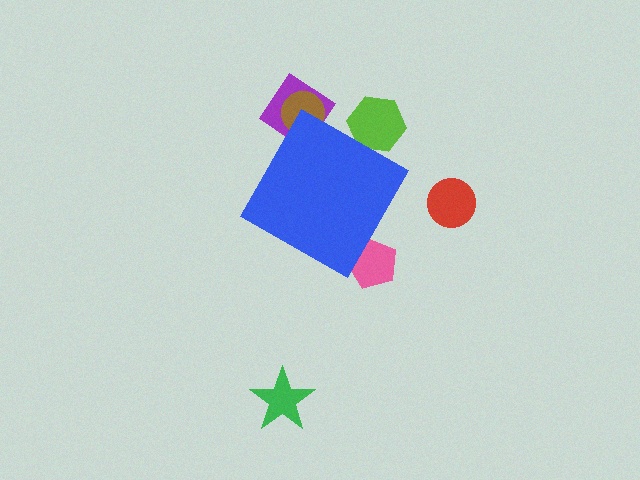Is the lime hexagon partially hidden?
Yes, the lime hexagon is partially hidden behind the blue diamond.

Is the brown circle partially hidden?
Yes, the brown circle is partially hidden behind the blue diamond.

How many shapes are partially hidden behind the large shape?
4 shapes are partially hidden.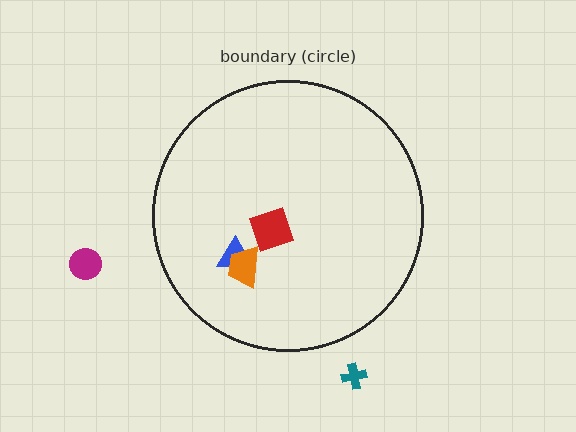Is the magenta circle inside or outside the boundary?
Outside.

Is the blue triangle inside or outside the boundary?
Inside.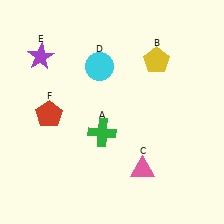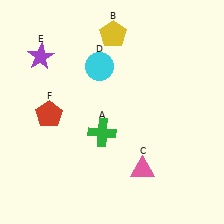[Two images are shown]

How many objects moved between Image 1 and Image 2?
1 object moved between the two images.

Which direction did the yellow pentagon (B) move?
The yellow pentagon (B) moved left.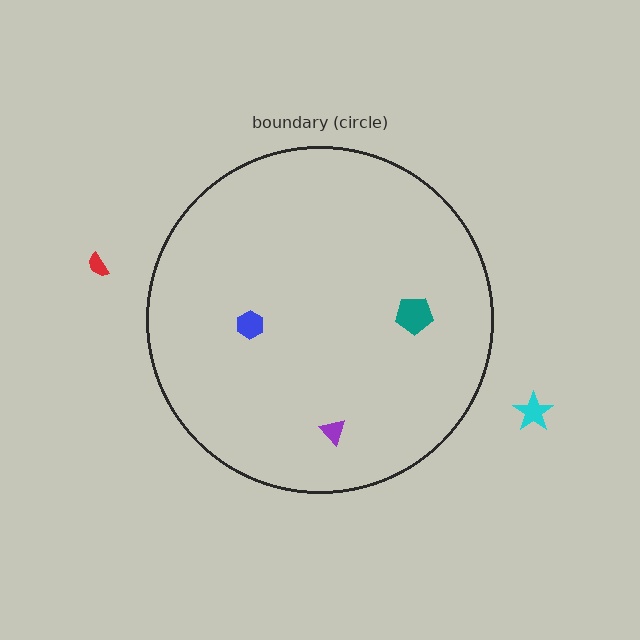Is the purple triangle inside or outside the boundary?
Inside.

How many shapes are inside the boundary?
3 inside, 2 outside.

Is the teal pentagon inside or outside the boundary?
Inside.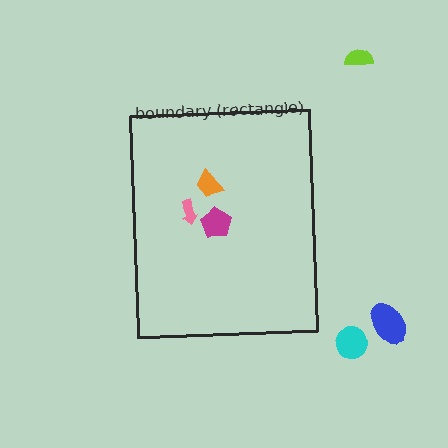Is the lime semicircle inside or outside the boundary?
Outside.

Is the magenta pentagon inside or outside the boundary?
Inside.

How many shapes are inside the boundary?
3 inside, 3 outside.